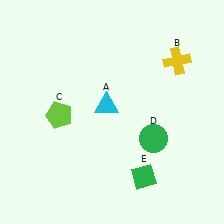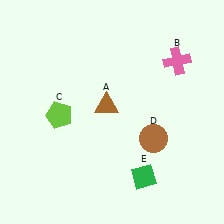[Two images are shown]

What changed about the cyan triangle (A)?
In Image 1, A is cyan. In Image 2, it changed to brown.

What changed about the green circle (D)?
In Image 1, D is green. In Image 2, it changed to brown.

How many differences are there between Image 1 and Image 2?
There are 3 differences between the two images.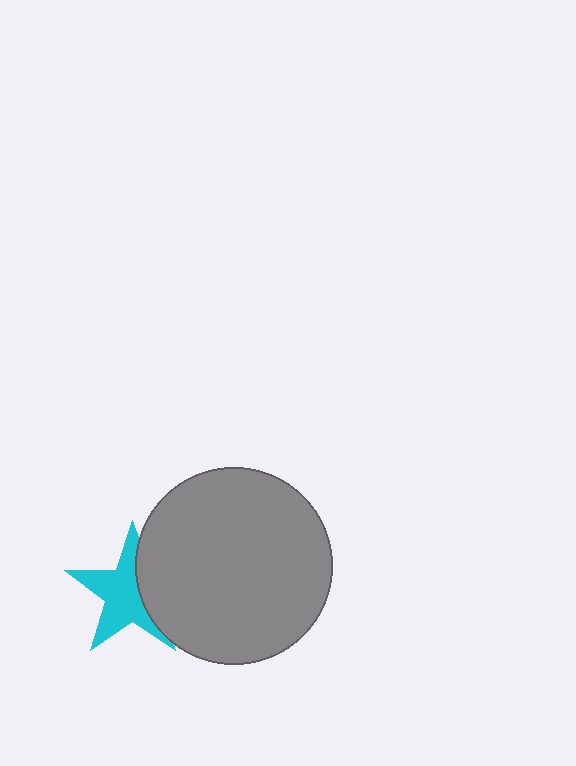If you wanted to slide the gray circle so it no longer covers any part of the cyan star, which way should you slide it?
Slide it right — that is the most direct way to separate the two shapes.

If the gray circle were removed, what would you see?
You would see the complete cyan star.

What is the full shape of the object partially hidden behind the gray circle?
The partially hidden object is a cyan star.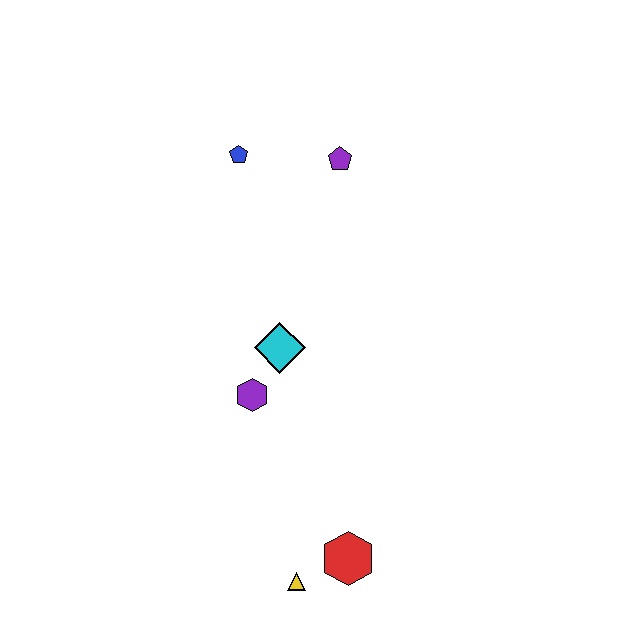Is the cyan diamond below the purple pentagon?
Yes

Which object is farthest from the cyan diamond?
The yellow triangle is farthest from the cyan diamond.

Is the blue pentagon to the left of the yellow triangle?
Yes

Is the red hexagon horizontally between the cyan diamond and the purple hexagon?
No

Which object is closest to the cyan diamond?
The purple hexagon is closest to the cyan diamond.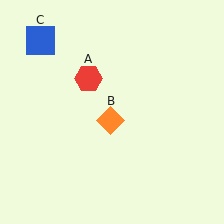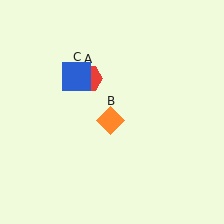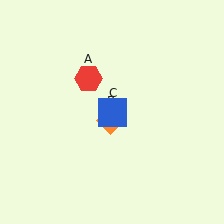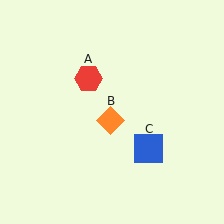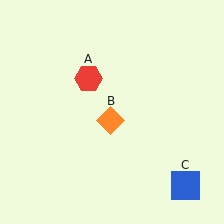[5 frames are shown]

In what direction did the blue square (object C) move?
The blue square (object C) moved down and to the right.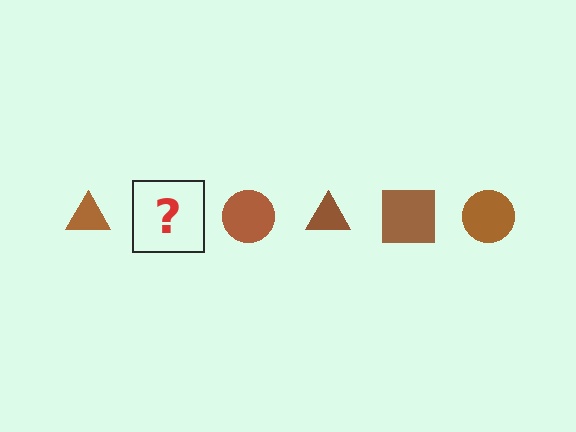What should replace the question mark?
The question mark should be replaced with a brown square.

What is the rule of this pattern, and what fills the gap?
The rule is that the pattern cycles through triangle, square, circle shapes in brown. The gap should be filled with a brown square.